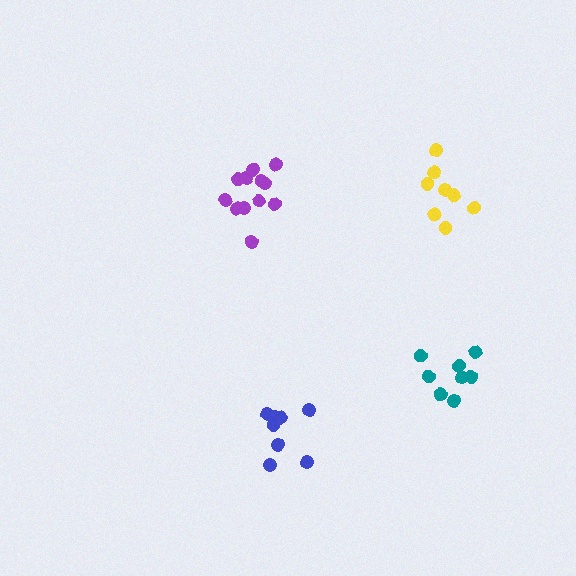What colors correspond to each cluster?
The clusters are colored: blue, purple, teal, yellow.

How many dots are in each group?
Group 1: 9 dots, Group 2: 12 dots, Group 3: 8 dots, Group 4: 8 dots (37 total).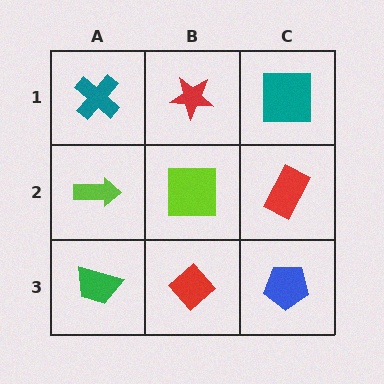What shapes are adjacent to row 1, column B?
A lime square (row 2, column B), a teal cross (row 1, column A), a teal square (row 1, column C).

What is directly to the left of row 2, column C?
A lime square.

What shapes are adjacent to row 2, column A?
A teal cross (row 1, column A), a green trapezoid (row 3, column A), a lime square (row 2, column B).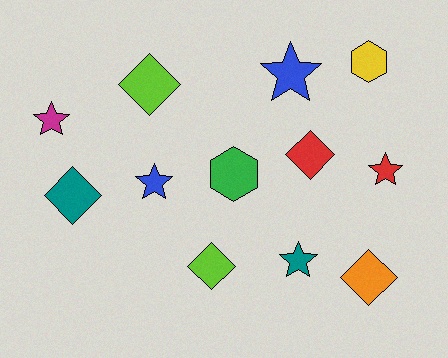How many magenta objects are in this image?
There is 1 magenta object.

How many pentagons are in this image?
There are no pentagons.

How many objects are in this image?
There are 12 objects.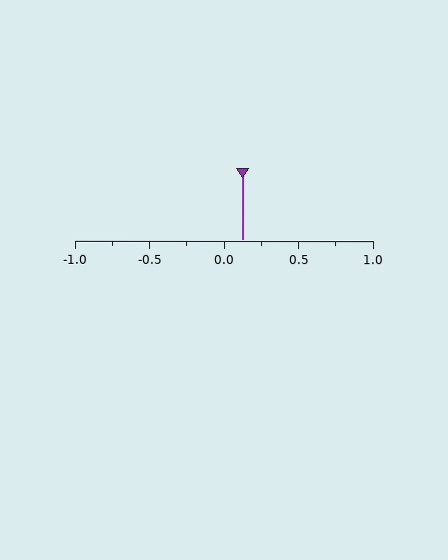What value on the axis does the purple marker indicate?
The marker indicates approximately 0.12.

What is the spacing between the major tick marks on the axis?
The major ticks are spaced 0.5 apart.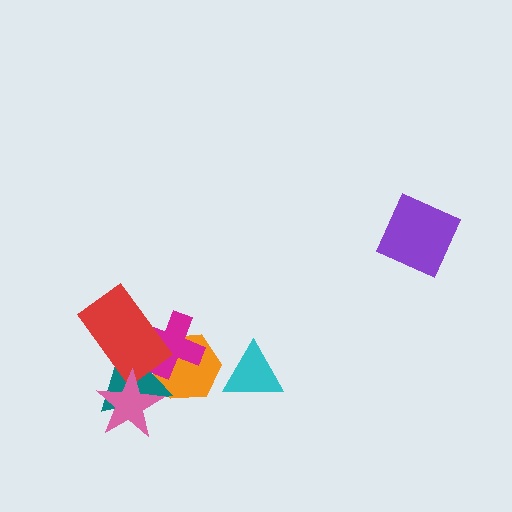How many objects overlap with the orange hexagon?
3 objects overlap with the orange hexagon.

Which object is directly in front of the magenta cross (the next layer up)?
The teal triangle is directly in front of the magenta cross.